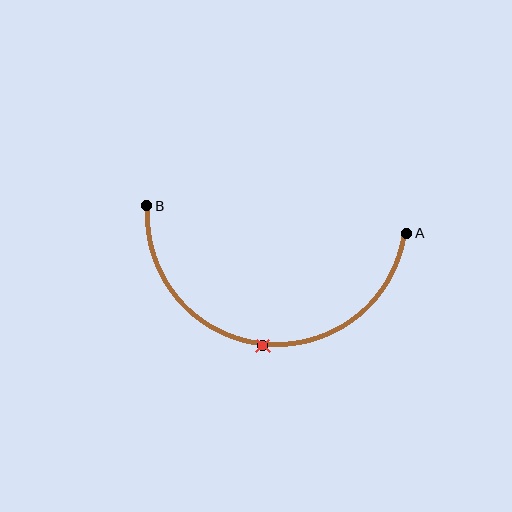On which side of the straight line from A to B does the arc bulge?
The arc bulges below the straight line connecting A and B.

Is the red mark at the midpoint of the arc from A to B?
Yes. The red mark lies on the arc at equal arc-length from both A and B — it is the arc midpoint.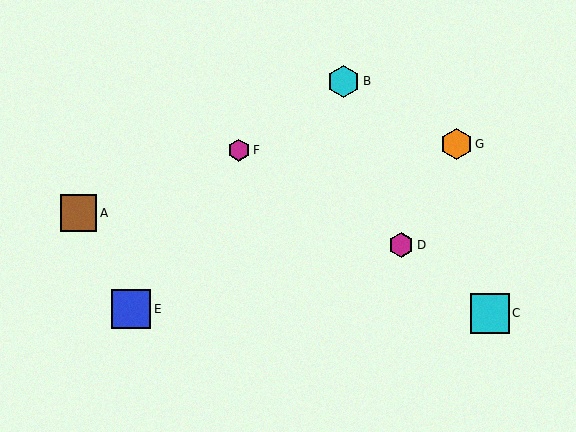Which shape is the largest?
The cyan square (labeled C) is the largest.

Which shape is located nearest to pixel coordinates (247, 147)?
The magenta hexagon (labeled F) at (239, 150) is nearest to that location.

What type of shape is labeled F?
Shape F is a magenta hexagon.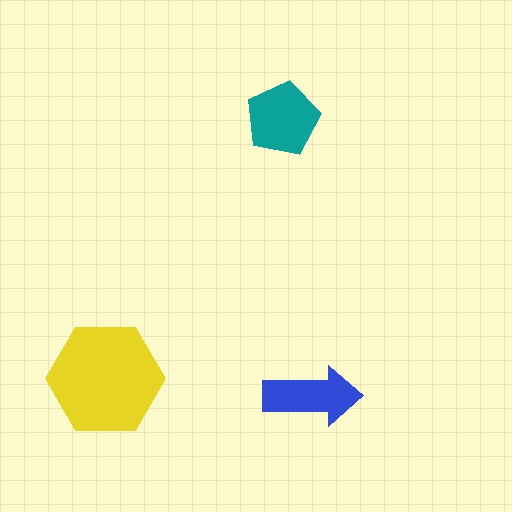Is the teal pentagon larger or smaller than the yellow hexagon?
Smaller.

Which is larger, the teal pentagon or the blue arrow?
The teal pentagon.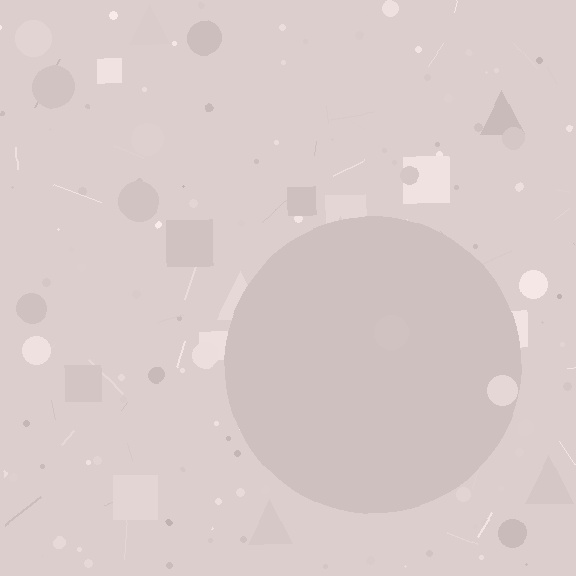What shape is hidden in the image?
A circle is hidden in the image.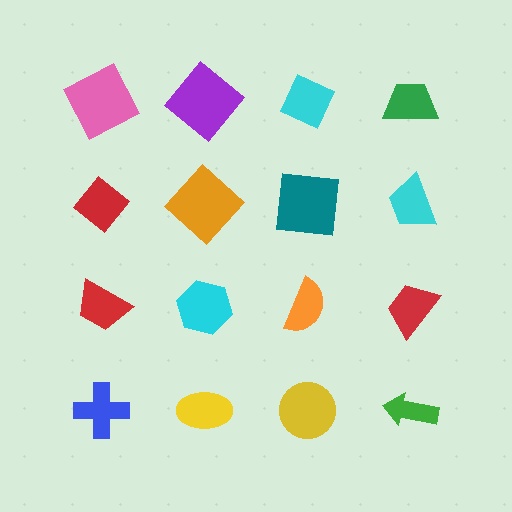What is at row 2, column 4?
A cyan trapezoid.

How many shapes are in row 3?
4 shapes.